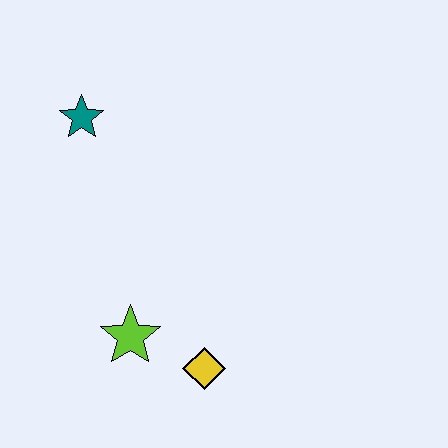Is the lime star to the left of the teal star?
No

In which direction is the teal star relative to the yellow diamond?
The teal star is above the yellow diamond.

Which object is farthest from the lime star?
The teal star is farthest from the lime star.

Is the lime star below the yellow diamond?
No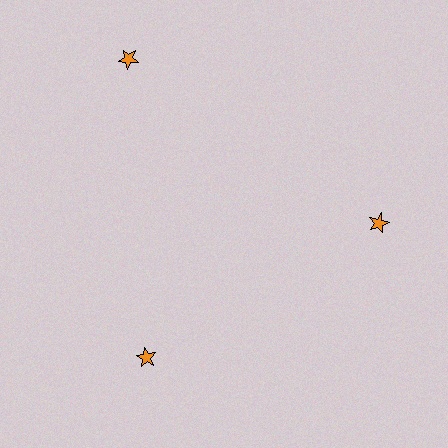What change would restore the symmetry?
The symmetry would be restored by moving it inward, back onto the ring so that all 3 stars sit at equal angles and equal distance from the center.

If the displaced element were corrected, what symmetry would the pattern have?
It would have 3-fold rotational symmetry — the pattern would map onto itself every 120 degrees.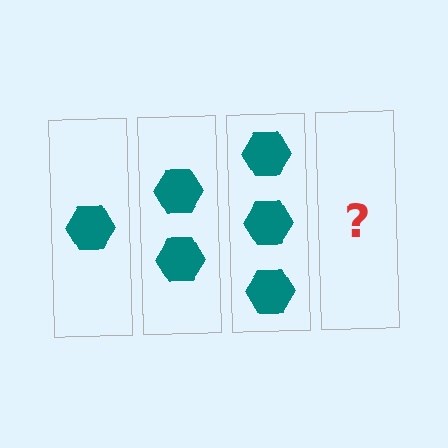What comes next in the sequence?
The next element should be 4 hexagons.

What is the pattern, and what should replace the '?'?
The pattern is that each step adds one more hexagon. The '?' should be 4 hexagons.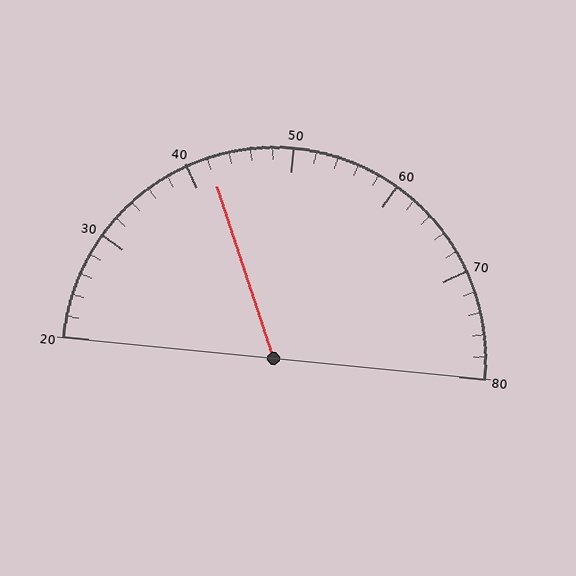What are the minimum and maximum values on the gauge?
The gauge ranges from 20 to 80.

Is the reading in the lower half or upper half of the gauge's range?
The reading is in the lower half of the range (20 to 80).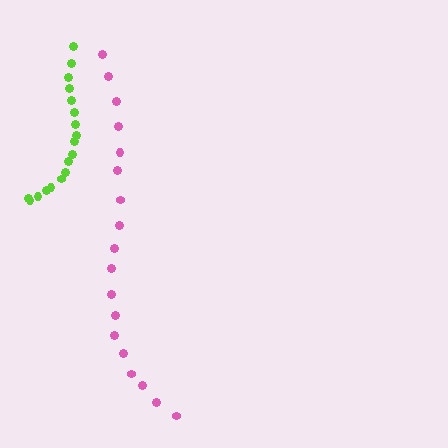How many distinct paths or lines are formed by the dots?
There are 2 distinct paths.